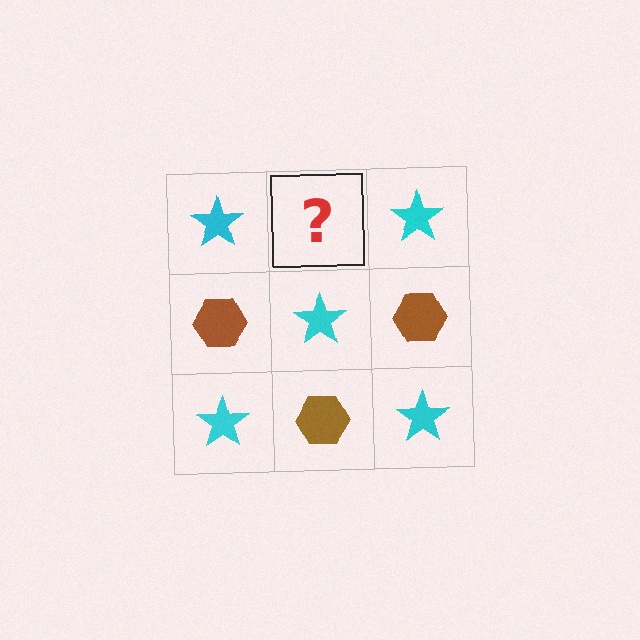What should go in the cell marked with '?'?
The missing cell should contain a brown hexagon.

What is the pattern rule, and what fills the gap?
The rule is that it alternates cyan star and brown hexagon in a checkerboard pattern. The gap should be filled with a brown hexagon.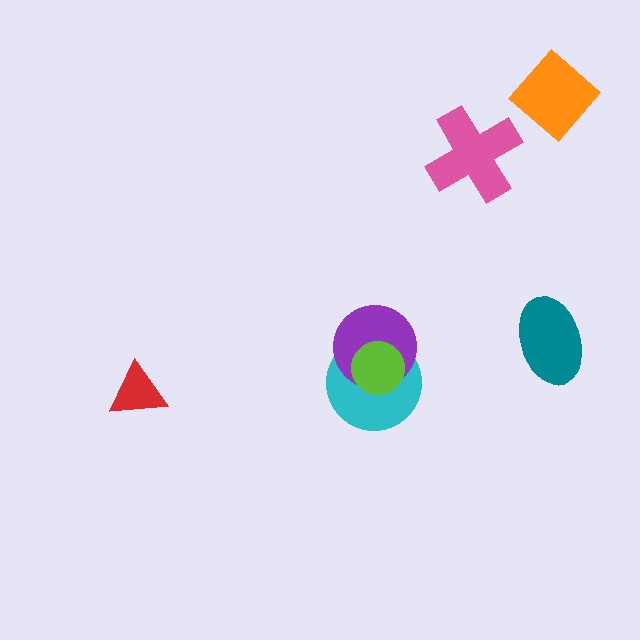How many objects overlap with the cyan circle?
2 objects overlap with the cyan circle.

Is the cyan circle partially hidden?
Yes, it is partially covered by another shape.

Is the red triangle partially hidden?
No, no other shape covers it.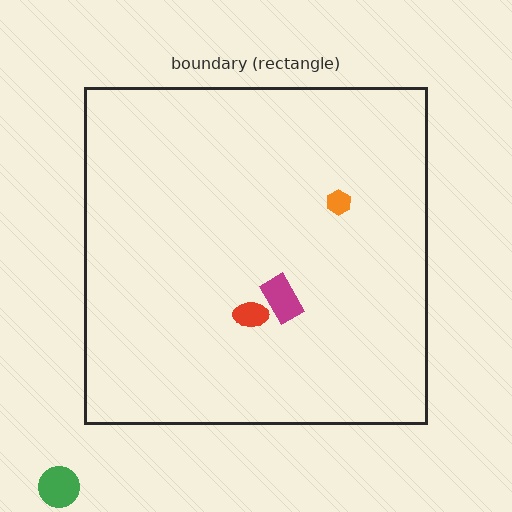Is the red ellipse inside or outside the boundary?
Inside.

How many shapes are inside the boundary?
3 inside, 1 outside.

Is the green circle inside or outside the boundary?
Outside.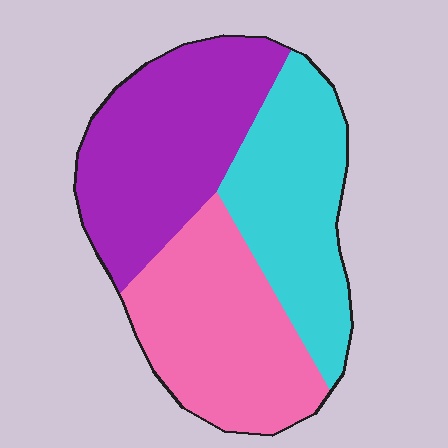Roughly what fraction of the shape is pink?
Pink takes up about one third (1/3) of the shape.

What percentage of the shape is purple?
Purple takes up about three eighths (3/8) of the shape.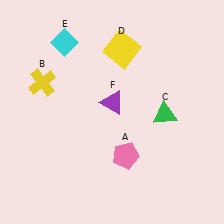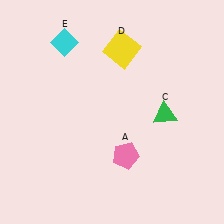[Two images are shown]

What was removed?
The purple triangle (F), the yellow cross (B) were removed in Image 2.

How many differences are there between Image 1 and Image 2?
There are 2 differences between the two images.